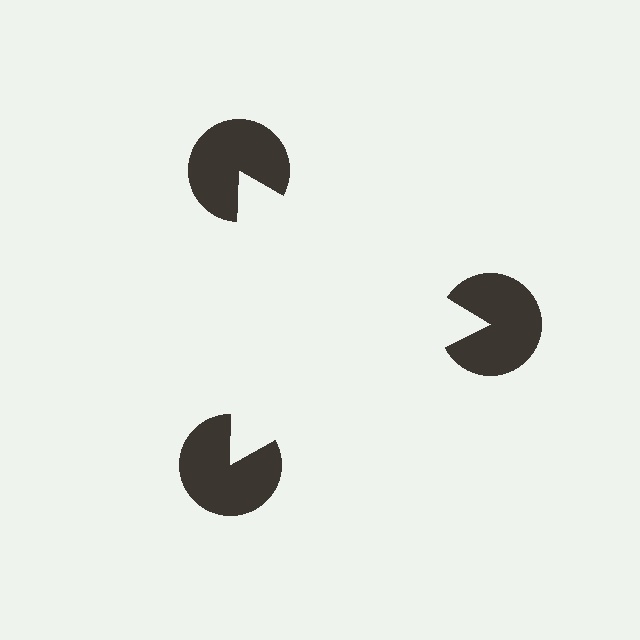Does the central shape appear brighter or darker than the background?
It typically appears slightly brighter than the background, even though no actual brightness change is drawn.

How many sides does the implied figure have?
3 sides.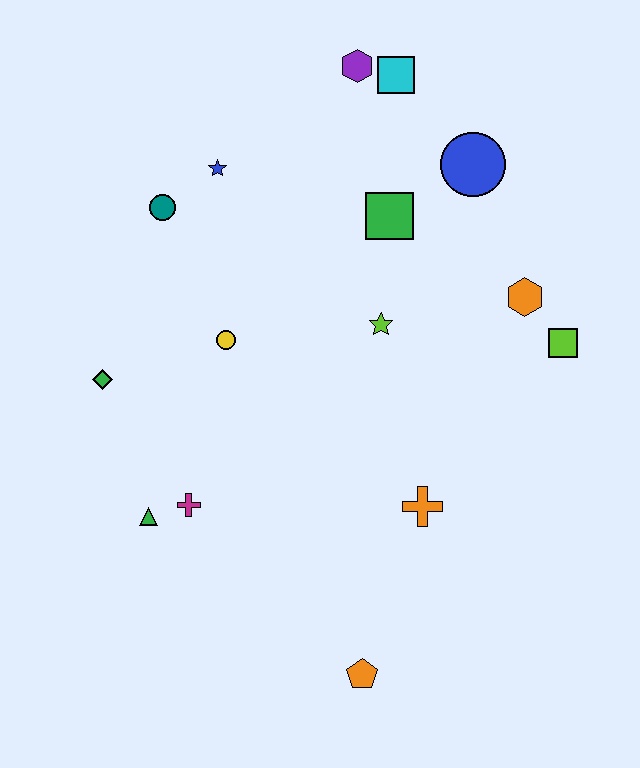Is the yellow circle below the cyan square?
Yes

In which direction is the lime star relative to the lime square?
The lime star is to the left of the lime square.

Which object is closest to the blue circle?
The green square is closest to the blue circle.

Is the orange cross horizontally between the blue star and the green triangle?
No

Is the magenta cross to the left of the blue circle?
Yes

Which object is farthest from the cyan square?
The orange pentagon is farthest from the cyan square.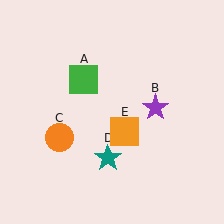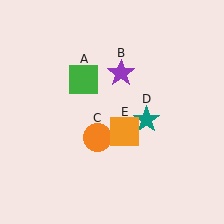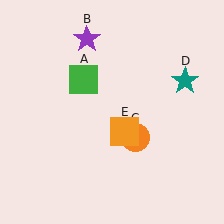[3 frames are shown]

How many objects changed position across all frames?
3 objects changed position: purple star (object B), orange circle (object C), teal star (object D).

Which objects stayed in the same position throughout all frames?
Green square (object A) and orange square (object E) remained stationary.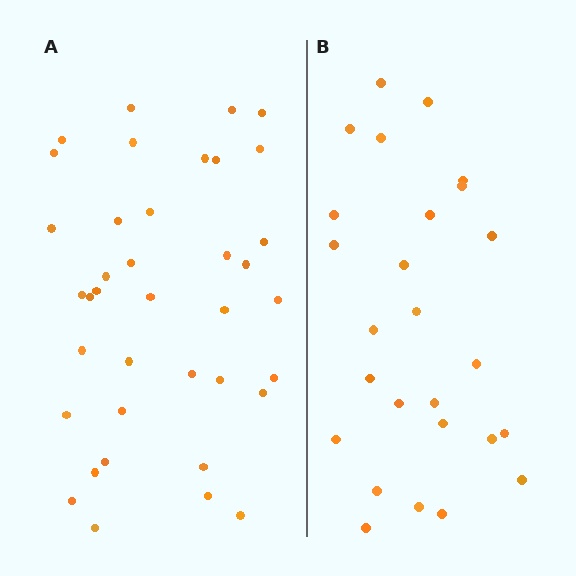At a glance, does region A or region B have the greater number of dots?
Region A (the left region) has more dots.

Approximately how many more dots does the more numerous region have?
Region A has roughly 12 or so more dots than region B.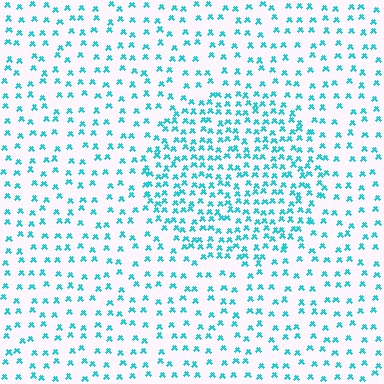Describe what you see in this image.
The image contains small cyan elements arranged at two different densities. A circle-shaped region is visible where the elements are more densely packed than the surrounding area.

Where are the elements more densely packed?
The elements are more densely packed inside the circle boundary.